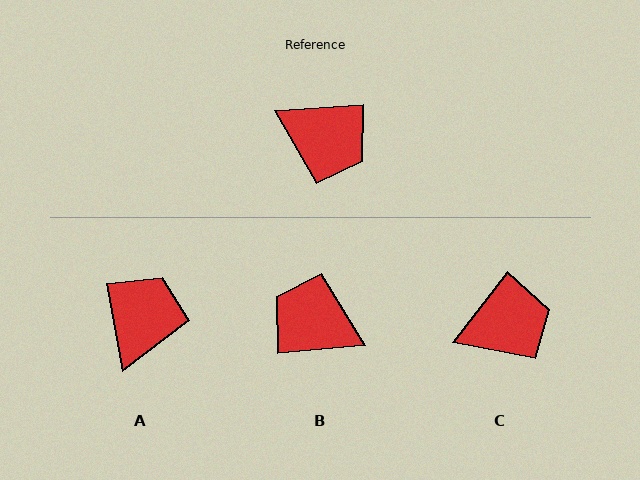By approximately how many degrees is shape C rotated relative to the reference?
Approximately 49 degrees counter-clockwise.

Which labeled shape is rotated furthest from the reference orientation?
B, about 178 degrees away.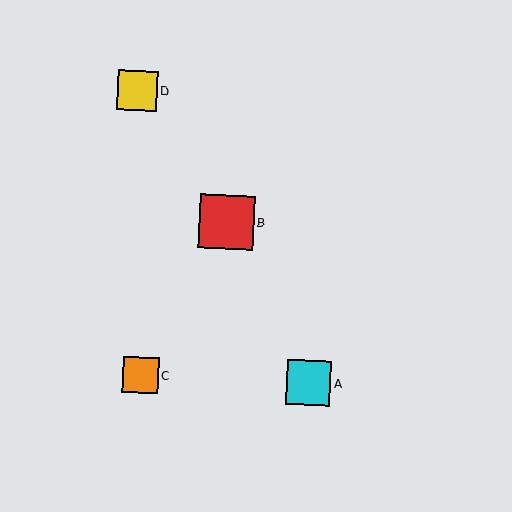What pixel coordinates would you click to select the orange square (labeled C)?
Click at (140, 375) to select the orange square C.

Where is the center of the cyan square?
The center of the cyan square is at (308, 383).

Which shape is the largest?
The red square (labeled B) is the largest.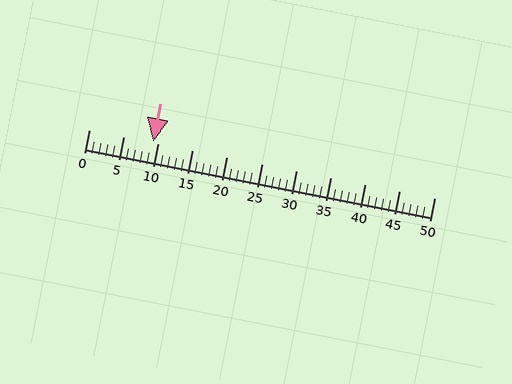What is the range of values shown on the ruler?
The ruler shows values from 0 to 50.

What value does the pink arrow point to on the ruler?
The pink arrow points to approximately 9.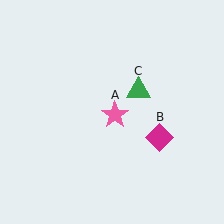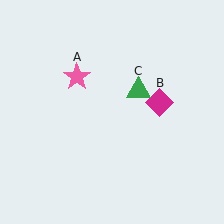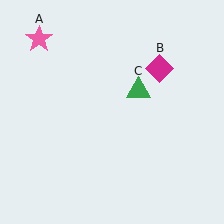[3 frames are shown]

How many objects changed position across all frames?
2 objects changed position: pink star (object A), magenta diamond (object B).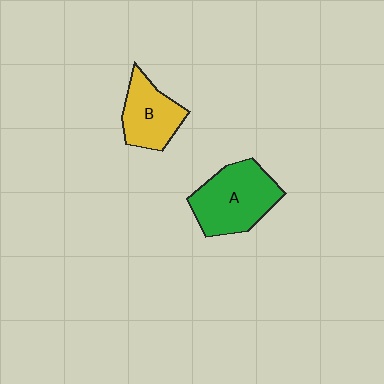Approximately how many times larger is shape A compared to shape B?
Approximately 1.4 times.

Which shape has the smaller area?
Shape B (yellow).